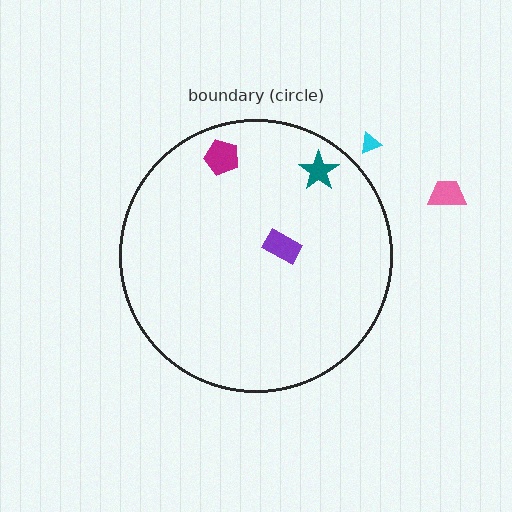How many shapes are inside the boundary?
3 inside, 2 outside.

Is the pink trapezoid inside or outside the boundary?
Outside.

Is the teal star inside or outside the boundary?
Inside.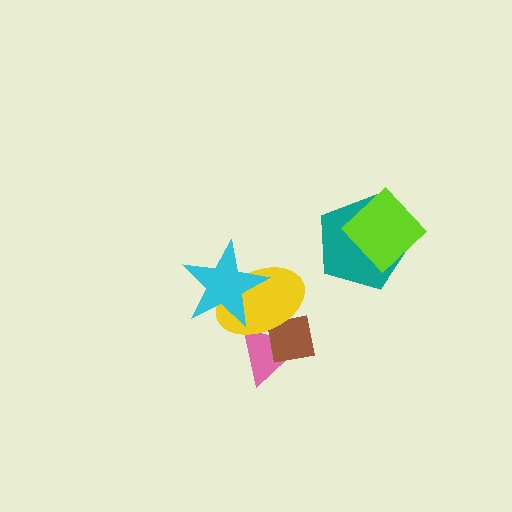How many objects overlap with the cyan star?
1 object overlaps with the cyan star.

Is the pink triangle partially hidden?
Yes, it is partially covered by another shape.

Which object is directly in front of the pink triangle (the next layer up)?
The brown square is directly in front of the pink triangle.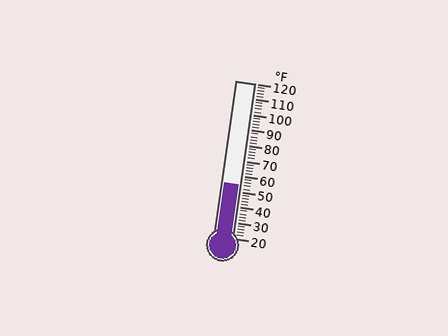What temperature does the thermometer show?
The thermometer shows approximately 54°F.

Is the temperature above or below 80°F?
The temperature is below 80°F.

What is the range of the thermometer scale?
The thermometer scale ranges from 20°F to 120°F.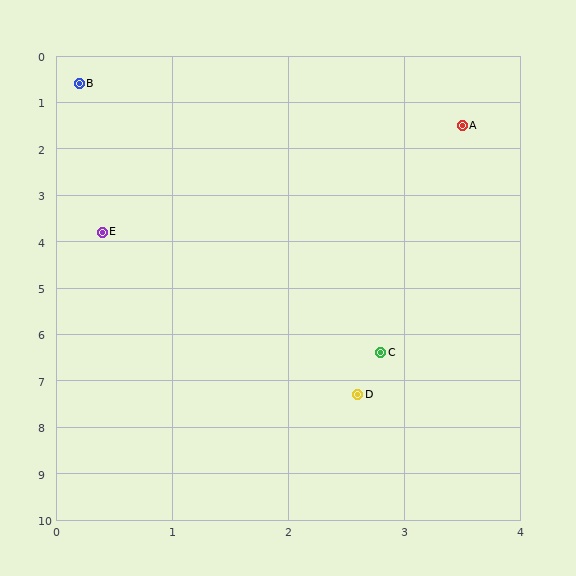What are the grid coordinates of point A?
Point A is at approximately (3.5, 1.5).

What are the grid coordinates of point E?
Point E is at approximately (0.4, 3.8).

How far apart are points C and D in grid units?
Points C and D are about 0.9 grid units apart.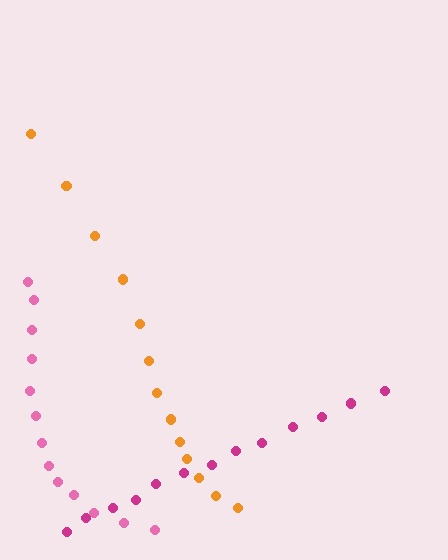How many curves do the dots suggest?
There are 3 distinct paths.